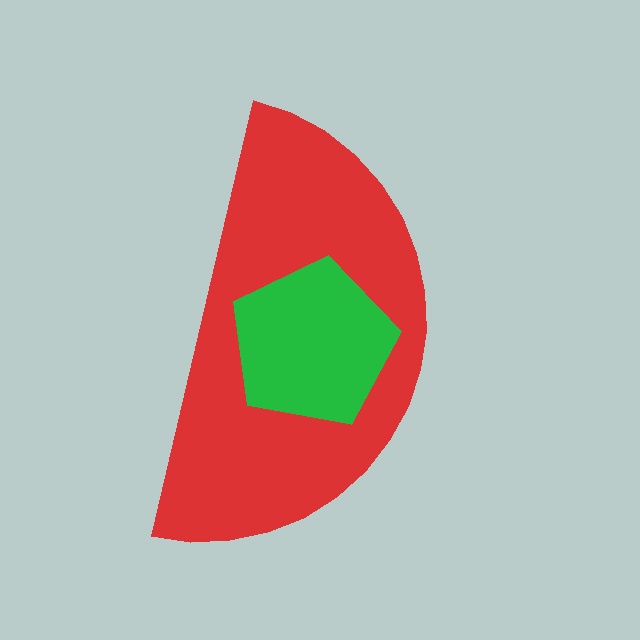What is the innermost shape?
The green pentagon.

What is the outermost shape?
The red semicircle.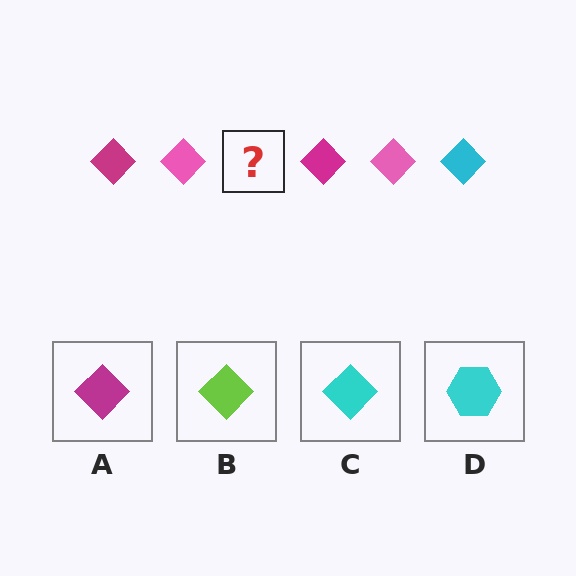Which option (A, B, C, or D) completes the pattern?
C.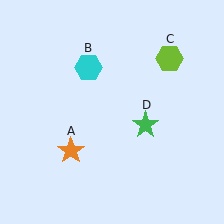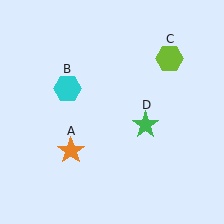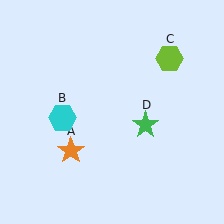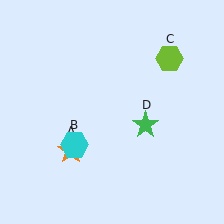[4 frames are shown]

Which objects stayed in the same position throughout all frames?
Orange star (object A) and lime hexagon (object C) and green star (object D) remained stationary.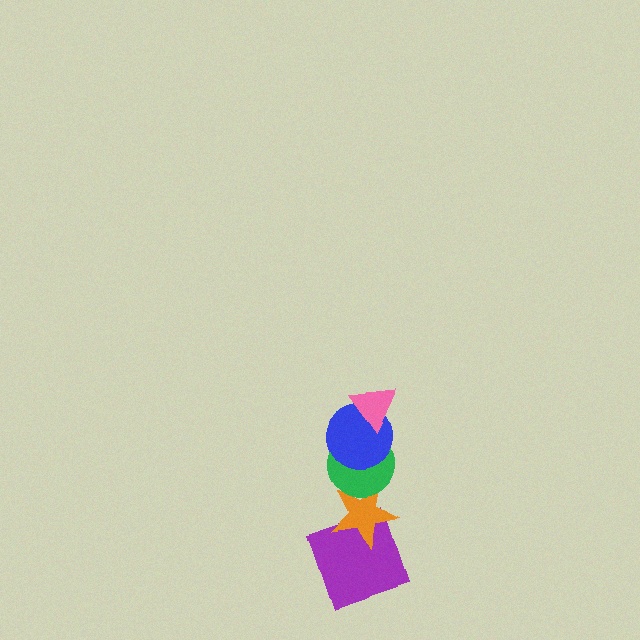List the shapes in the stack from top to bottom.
From top to bottom: the pink triangle, the blue circle, the green circle, the orange star, the purple square.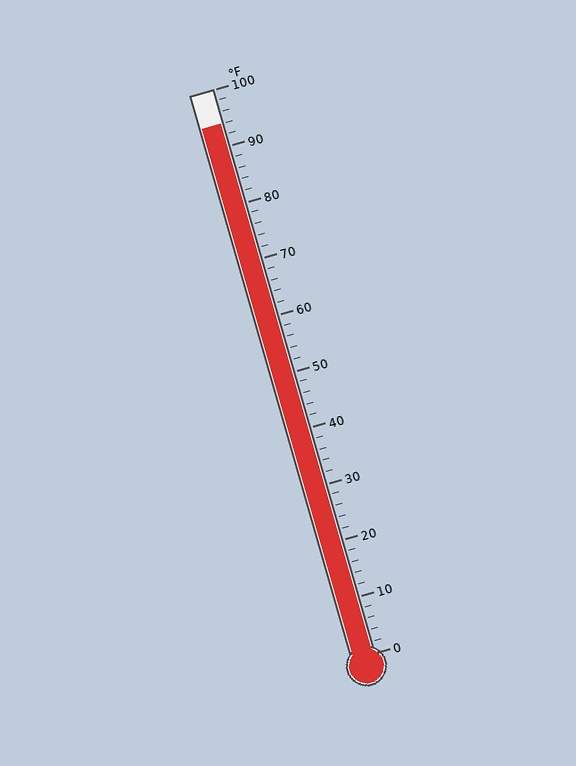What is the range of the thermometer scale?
The thermometer scale ranges from 0°F to 100°F.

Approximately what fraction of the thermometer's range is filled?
The thermometer is filled to approximately 95% of its range.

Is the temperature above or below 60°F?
The temperature is above 60°F.